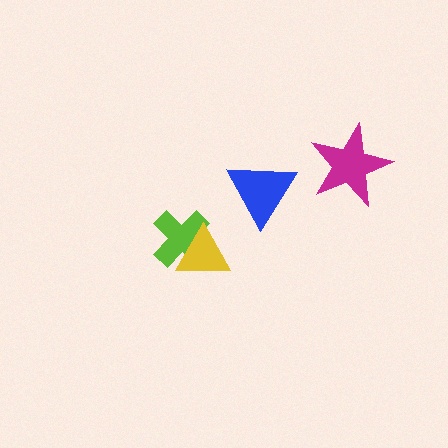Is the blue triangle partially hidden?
No, no other shape covers it.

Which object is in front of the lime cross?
The yellow triangle is in front of the lime cross.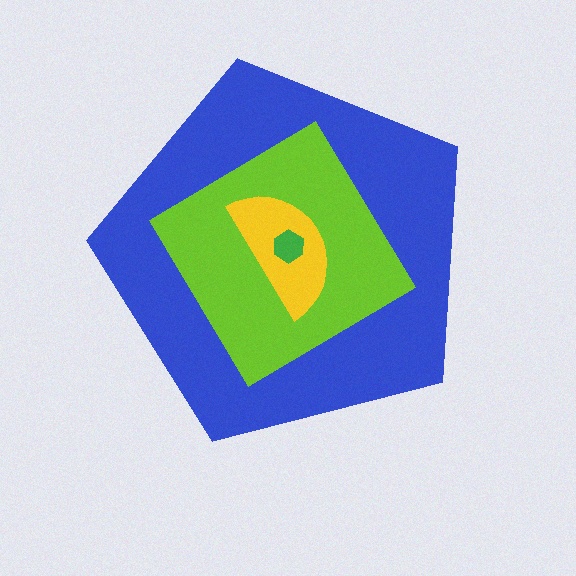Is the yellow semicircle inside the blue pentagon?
Yes.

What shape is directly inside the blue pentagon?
The lime diamond.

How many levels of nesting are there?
4.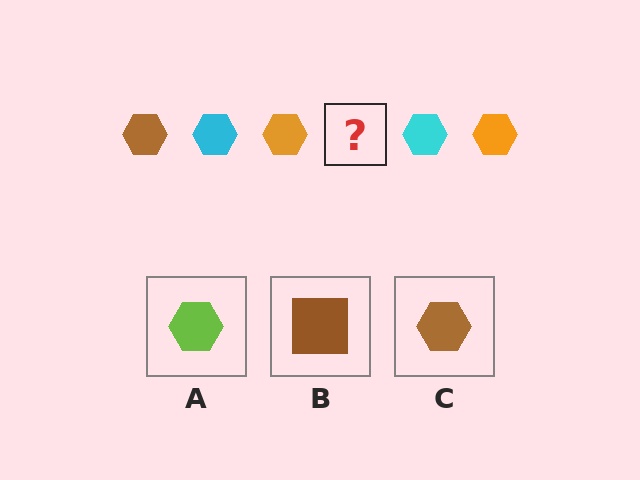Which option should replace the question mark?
Option C.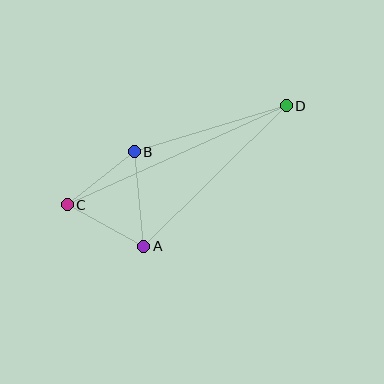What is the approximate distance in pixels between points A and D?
The distance between A and D is approximately 200 pixels.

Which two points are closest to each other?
Points B and C are closest to each other.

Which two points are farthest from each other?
Points C and D are farthest from each other.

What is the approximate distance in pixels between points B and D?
The distance between B and D is approximately 159 pixels.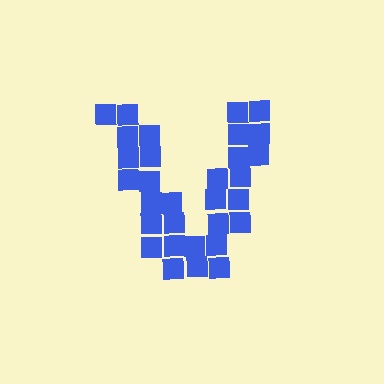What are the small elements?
The small elements are squares.